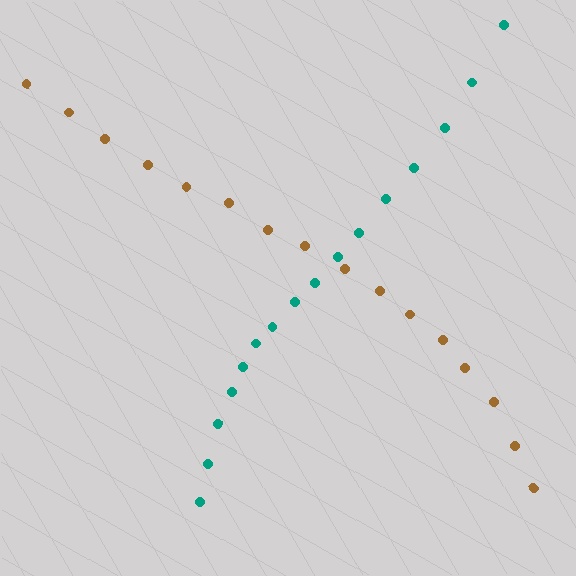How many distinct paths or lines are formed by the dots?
There are 2 distinct paths.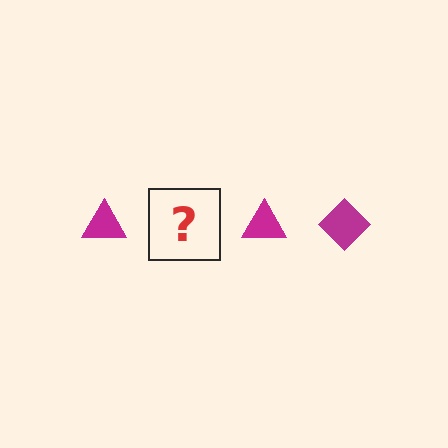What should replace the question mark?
The question mark should be replaced with a magenta diamond.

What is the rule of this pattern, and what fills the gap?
The rule is that the pattern cycles through triangle, diamond shapes in magenta. The gap should be filled with a magenta diamond.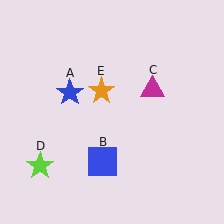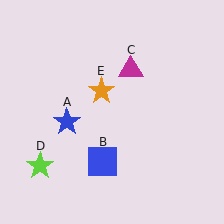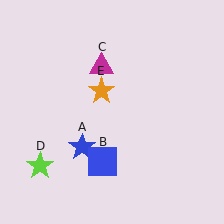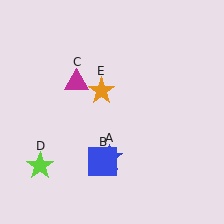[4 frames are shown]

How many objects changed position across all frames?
2 objects changed position: blue star (object A), magenta triangle (object C).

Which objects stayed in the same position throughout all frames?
Blue square (object B) and lime star (object D) and orange star (object E) remained stationary.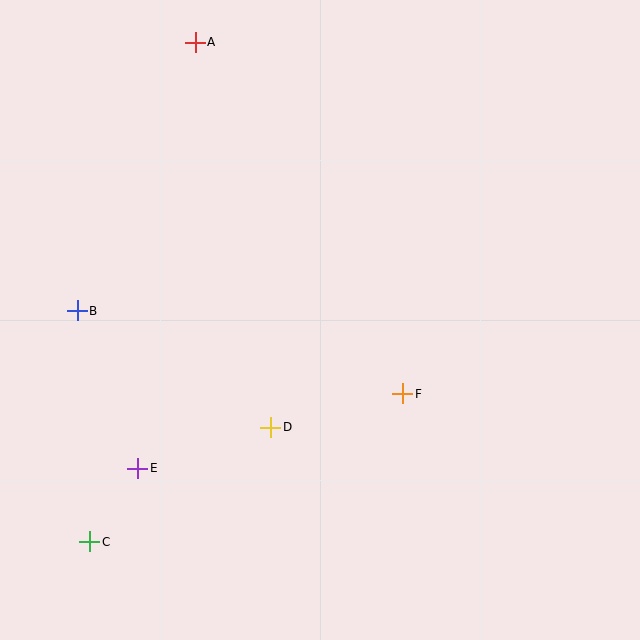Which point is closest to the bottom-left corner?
Point C is closest to the bottom-left corner.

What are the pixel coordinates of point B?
Point B is at (77, 311).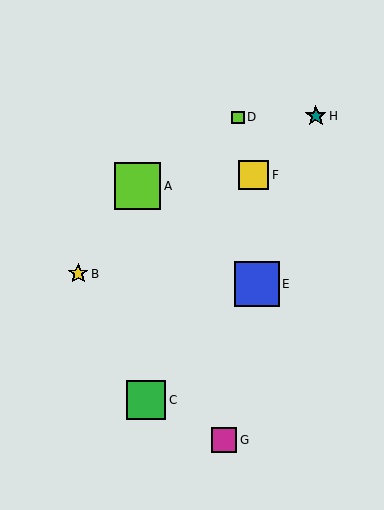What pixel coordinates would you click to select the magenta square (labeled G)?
Click at (224, 440) to select the magenta square G.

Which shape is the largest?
The lime square (labeled A) is the largest.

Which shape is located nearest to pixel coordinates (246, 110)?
The lime square (labeled D) at (238, 117) is nearest to that location.